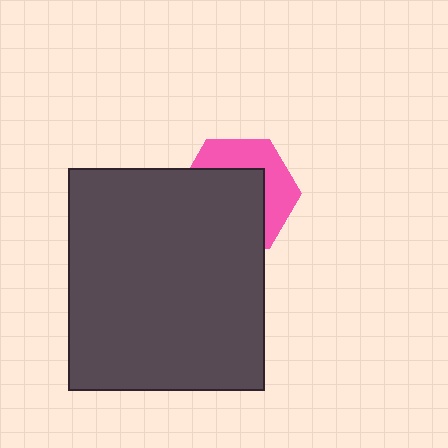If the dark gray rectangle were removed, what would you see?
You would see the complete pink hexagon.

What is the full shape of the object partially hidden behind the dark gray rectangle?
The partially hidden object is a pink hexagon.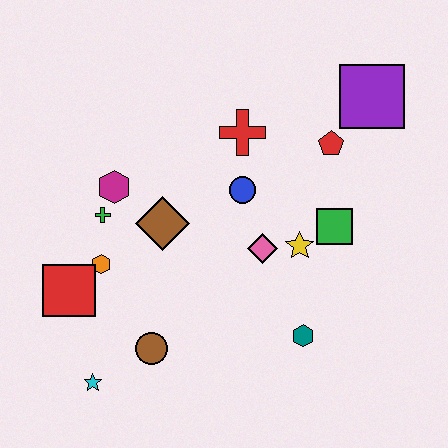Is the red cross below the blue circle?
No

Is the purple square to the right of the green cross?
Yes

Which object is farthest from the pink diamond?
The cyan star is farthest from the pink diamond.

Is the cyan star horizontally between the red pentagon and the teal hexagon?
No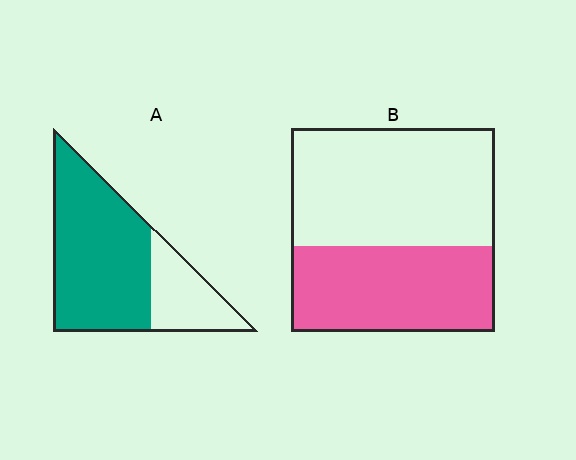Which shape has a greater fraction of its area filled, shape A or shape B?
Shape A.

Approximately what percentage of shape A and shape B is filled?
A is approximately 75% and B is approximately 40%.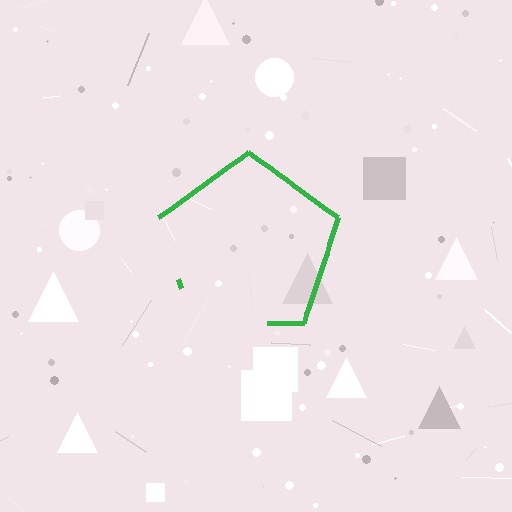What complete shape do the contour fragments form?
The contour fragments form a pentagon.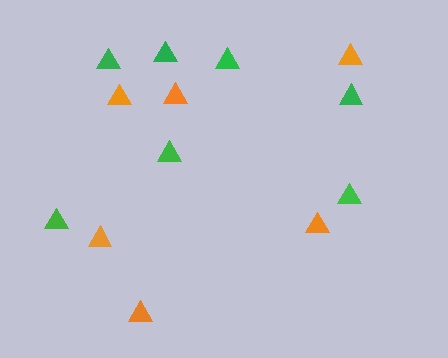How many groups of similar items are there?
There are 2 groups: one group of green triangles (7) and one group of orange triangles (6).